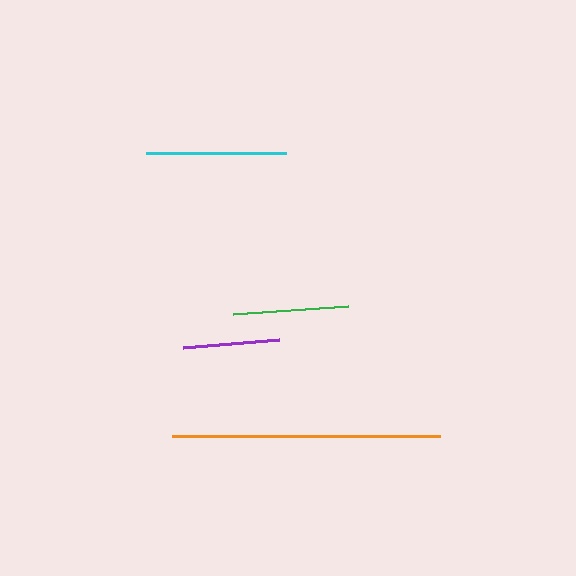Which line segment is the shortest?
The purple line is the shortest at approximately 97 pixels.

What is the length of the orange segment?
The orange segment is approximately 268 pixels long.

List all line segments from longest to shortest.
From longest to shortest: orange, cyan, green, purple.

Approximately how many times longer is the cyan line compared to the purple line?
The cyan line is approximately 1.4 times the length of the purple line.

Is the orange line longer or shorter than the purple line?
The orange line is longer than the purple line.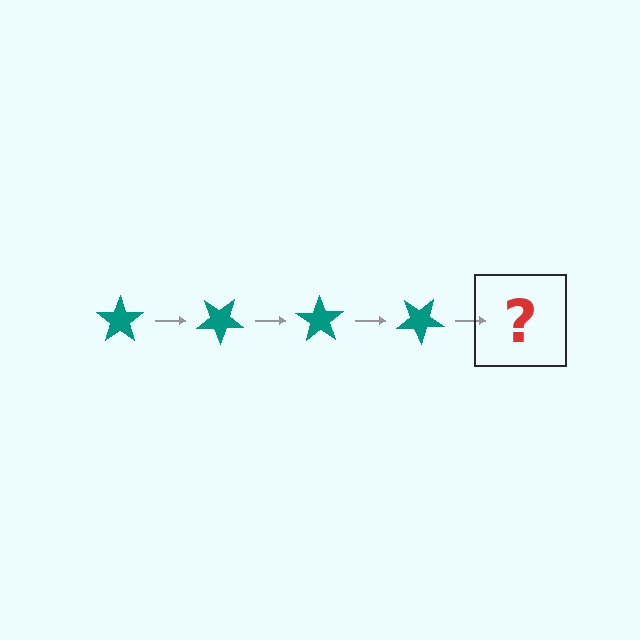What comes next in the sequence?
The next element should be a teal star rotated 140 degrees.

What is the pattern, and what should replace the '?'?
The pattern is that the star rotates 35 degrees each step. The '?' should be a teal star rotated 140 degrees.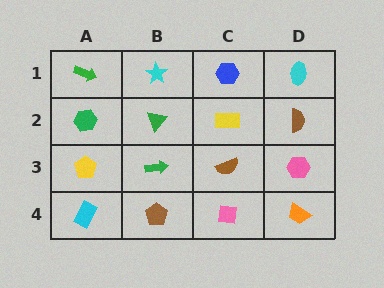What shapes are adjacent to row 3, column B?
A green triangle (row 2, column B), a brown pentagon (row 4, column B), a yellow pentagon (row 3, column A), a brown semicircle (row 3, column C).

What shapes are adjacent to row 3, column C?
A yellow rectangle (row 2, column C), a pink square (row 4, column C), a green arrow (row 3, column B), a pink hexagon (row 3, column D).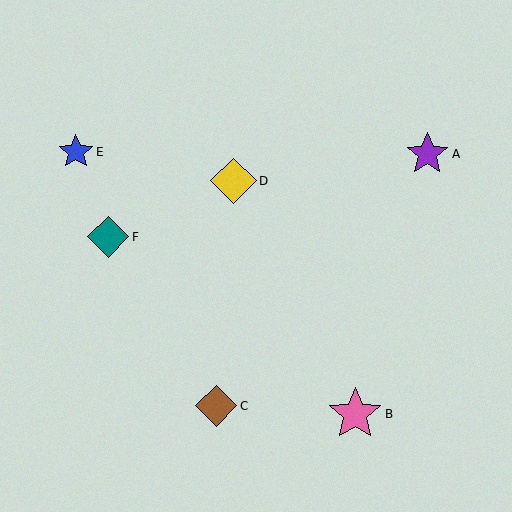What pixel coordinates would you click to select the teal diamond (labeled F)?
Click at (108, 237) to select the teal diamond F.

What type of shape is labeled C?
Shape C is a brown diamond.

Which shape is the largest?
The pink star (labeled B) is the largest.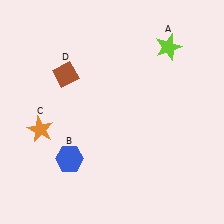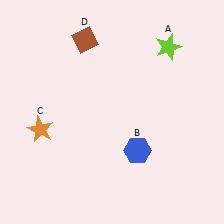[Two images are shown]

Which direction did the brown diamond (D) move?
The brown diamond (D) moved up.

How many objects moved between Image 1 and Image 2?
2 objects moved between the two images.